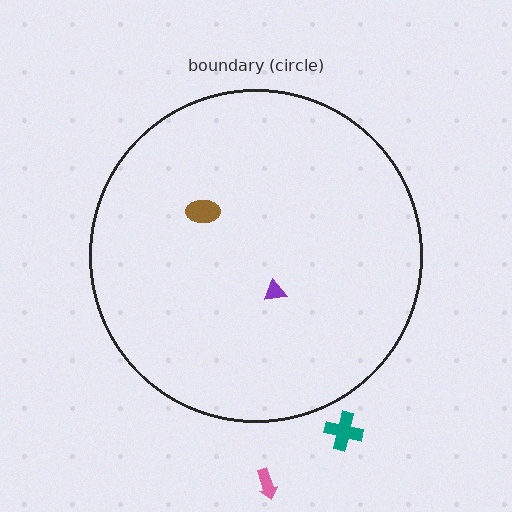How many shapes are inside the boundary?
2 inside, 2 outside.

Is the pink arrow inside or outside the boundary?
Outside.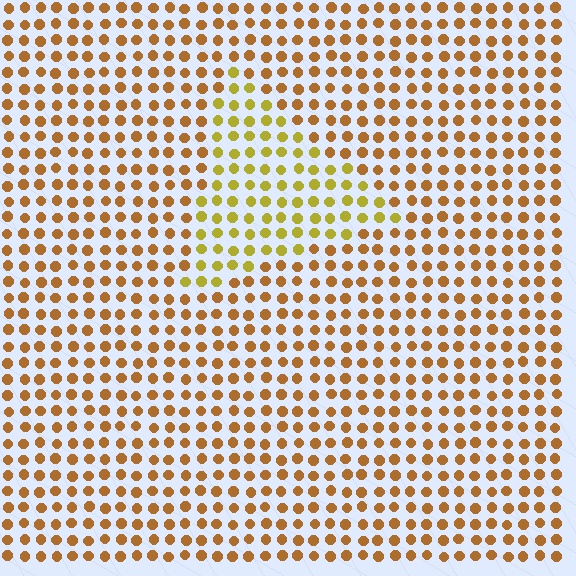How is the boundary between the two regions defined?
The boundary is defined purely by a slight shift in hue (about 29 degrees). Spacing, size, and orientation are identical on both sides.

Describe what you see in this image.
The image is filled with small brown elements in a uniform arrangement. A triangle-shaped region is visible where the elements are tinted to a slightly different hue, forming a subtle color boundary.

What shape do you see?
I see a triangle.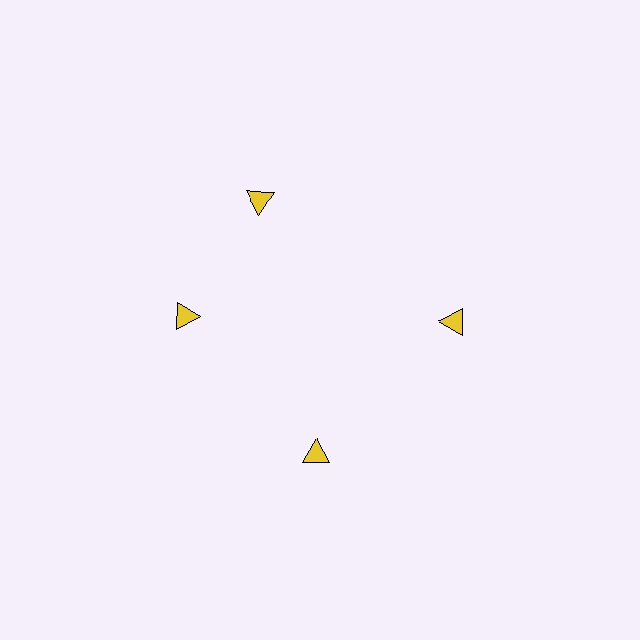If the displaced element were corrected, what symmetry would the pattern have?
It would have 4-fold rotational symmetry — the pattern would map onto itself every 90 degrees.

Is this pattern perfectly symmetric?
No. The 4 yellow triangles are arranged in a ring, but one element near the 12 o'clock position is rotated out of alignment along the ring, breaking the 4-fold rotational symmetry.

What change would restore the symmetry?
The symmetry would be restored by rotating it back into even spacing with its neighbors so that all 4 triangles sit at equal angles and equal distance from the center.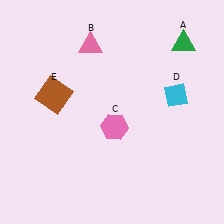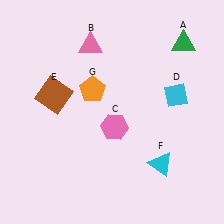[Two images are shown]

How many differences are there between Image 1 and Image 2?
There are 2 differences between the two images.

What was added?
A cyan triangle (F), an orange pentagon (G) were added in Image 2.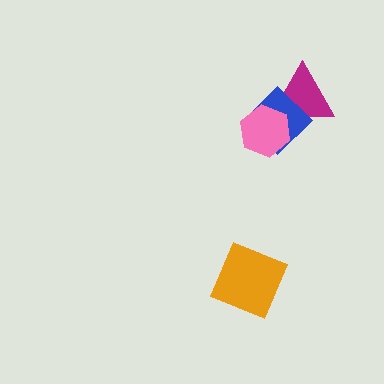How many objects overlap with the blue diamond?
2 objects overlap with the blue diamond.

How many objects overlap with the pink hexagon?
2 objects overlap with the pink hexagon.